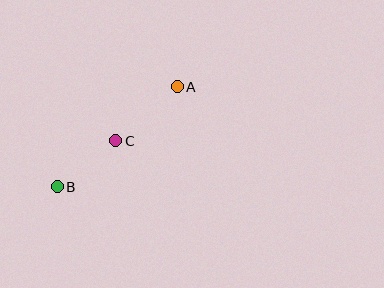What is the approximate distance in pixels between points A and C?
The distance between A and C is approximately 82 pixels.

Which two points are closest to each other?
Points B and C are closest to each other.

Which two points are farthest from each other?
Points A and B are farthest from each other.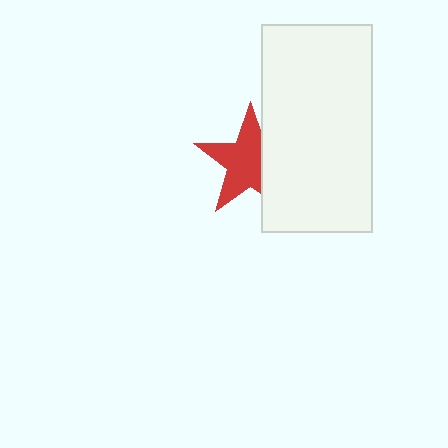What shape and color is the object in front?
The object in front is a white rectangle.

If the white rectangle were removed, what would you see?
You would see the complete red star.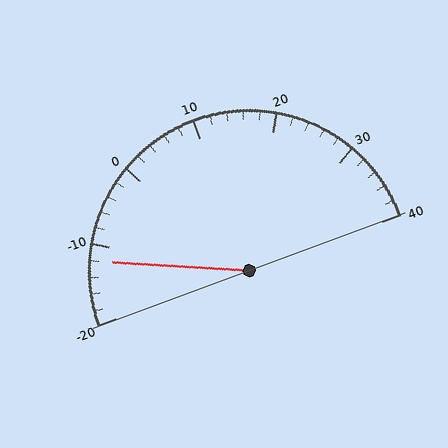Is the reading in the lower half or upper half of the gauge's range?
The reading is in the lower half of the range (-20 to 40).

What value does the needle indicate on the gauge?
The needle indicates approximately -12.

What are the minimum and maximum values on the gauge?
The gauge ranges from -20 to 40.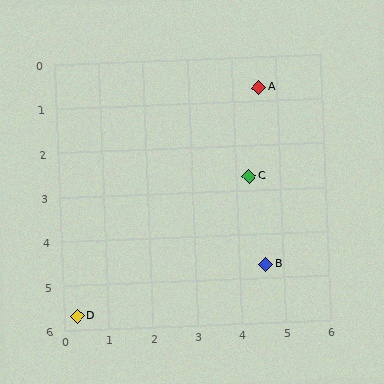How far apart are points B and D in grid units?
Points B and D are about 4.4 grid units apart.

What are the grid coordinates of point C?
Point C is at approximately (4.3, 2.7).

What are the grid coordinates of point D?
Point D is at approximately (0.3, 5.7).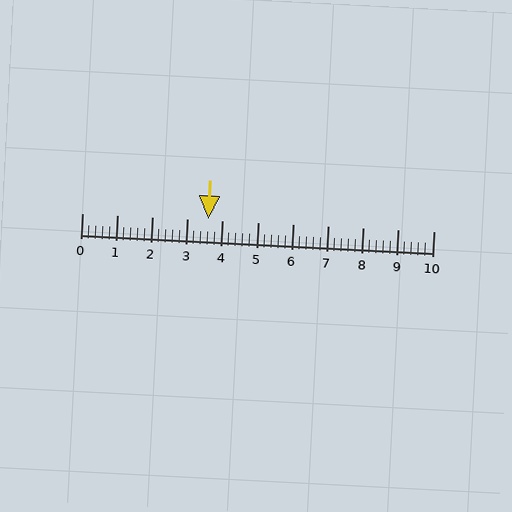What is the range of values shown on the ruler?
The ruler shows values from 0 to 10.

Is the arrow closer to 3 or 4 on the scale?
The arrow is closer to 4.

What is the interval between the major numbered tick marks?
The major tick marks are spaced 1 units apart.